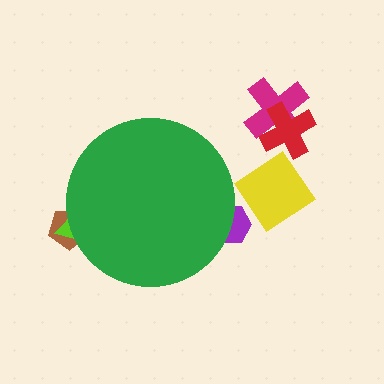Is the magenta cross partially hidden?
No, the magenta cross is fully visible.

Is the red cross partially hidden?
No, the red cross is fully visible.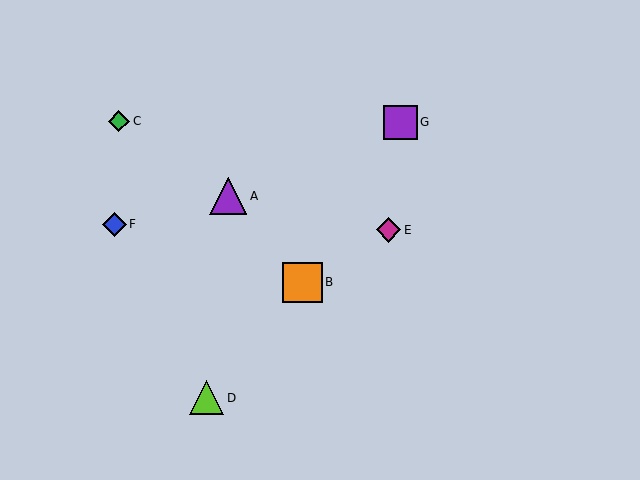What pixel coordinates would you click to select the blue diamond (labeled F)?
Click at (114, 224) to select the blue diamond F.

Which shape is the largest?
The orange square (labeled B) is the largest.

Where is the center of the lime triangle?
The center of the lime triangle is at (207, 398).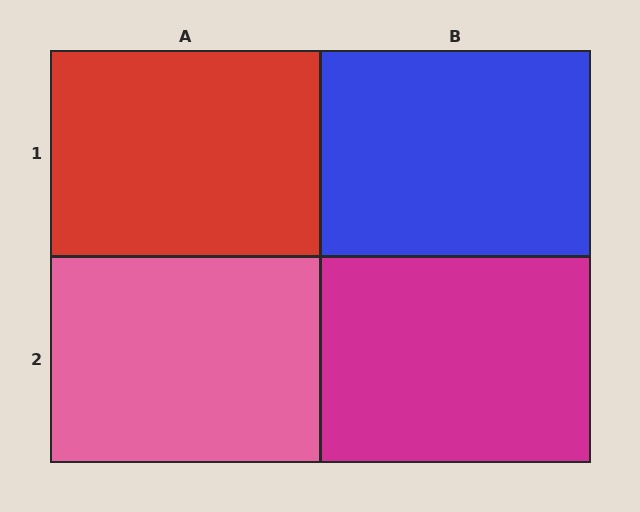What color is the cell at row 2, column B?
Magenta.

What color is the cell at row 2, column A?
Pink.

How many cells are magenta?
1 cell is magenta.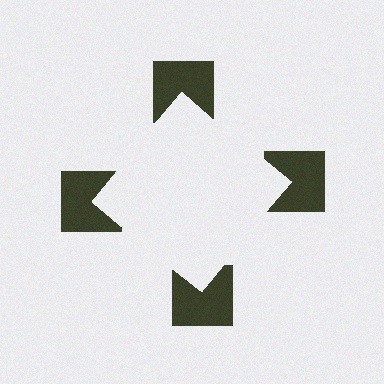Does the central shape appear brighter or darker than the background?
It typically appears slightly brighter than the background, even though no actual brightness change is drawn.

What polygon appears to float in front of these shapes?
An illusory square — its edges are inferred from the aligned wedge cuts in the notched squares, not physically drawn.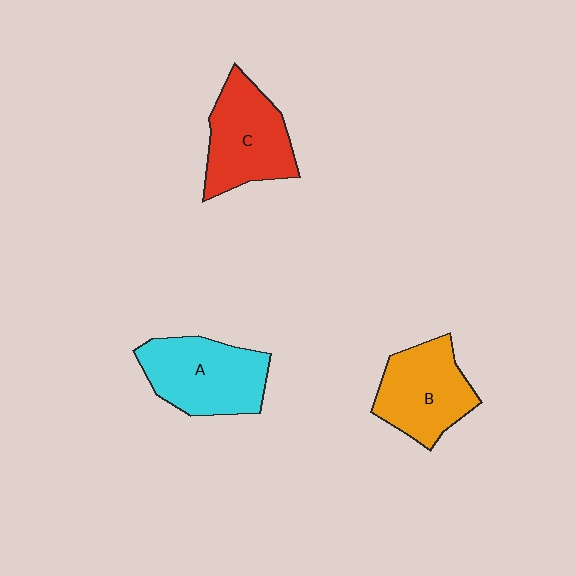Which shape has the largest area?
Shape A (cyan).